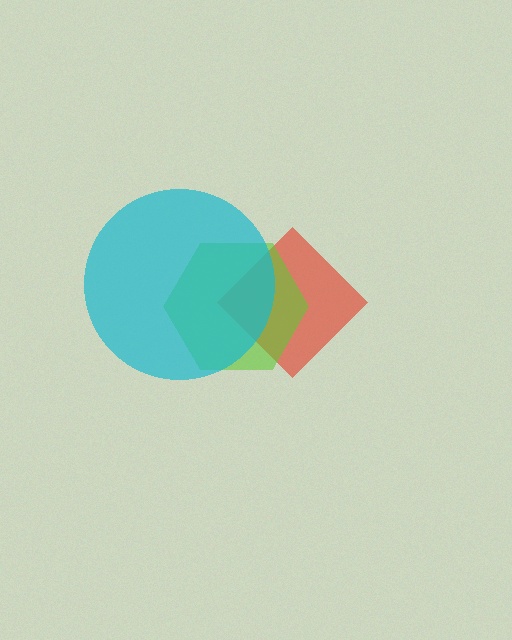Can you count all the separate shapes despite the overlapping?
Yes, there are 3 separate shapes.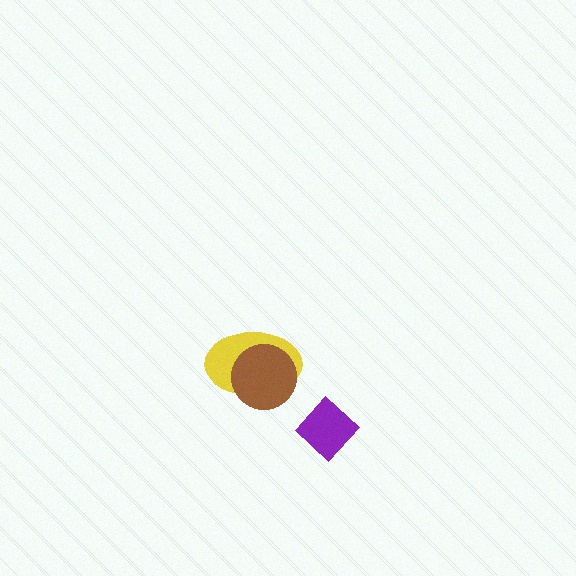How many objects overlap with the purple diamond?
0 objects overlap with the purple diamond.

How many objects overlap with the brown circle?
1 object overlaps with the brown circle.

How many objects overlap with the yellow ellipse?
1 object overlaps with the yellow ellipse.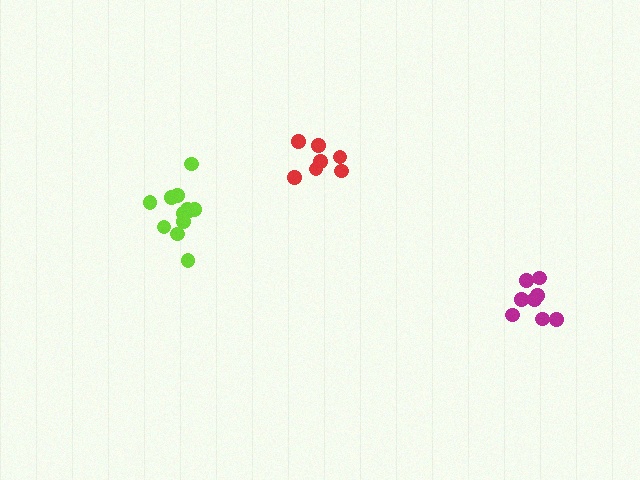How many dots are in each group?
Group 1: 7 dots, Group 2: 12 dots, Group 3: 8 dots (27 total).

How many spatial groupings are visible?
There are 3 spatial groupings.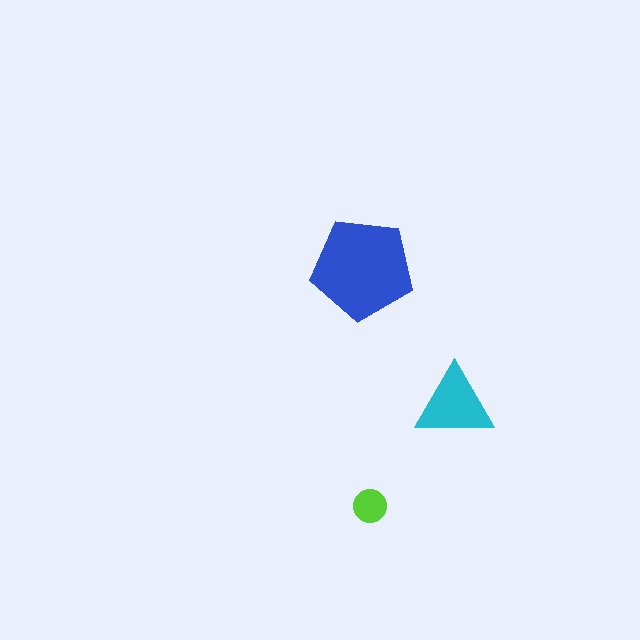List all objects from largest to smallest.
The blue pentagon, the cyan triangle, the lime circle.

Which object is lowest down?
The lime circle is bottommost.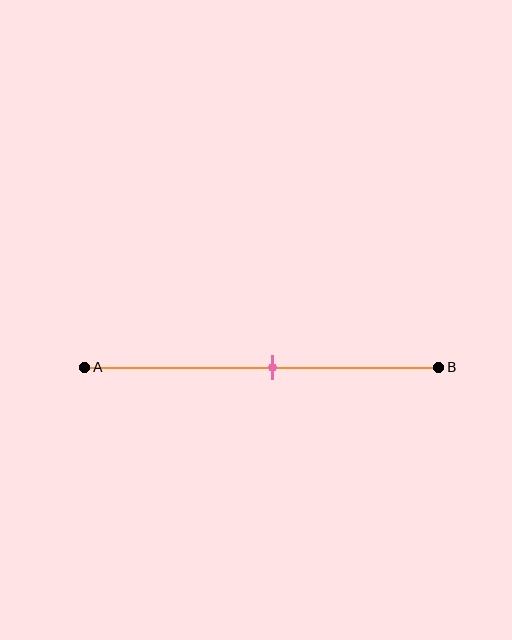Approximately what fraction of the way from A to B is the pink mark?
The pink mark is approximately 55% of the way from A to B.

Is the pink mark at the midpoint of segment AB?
No, the mark is at about 55% from A, not at the 50% midpoint.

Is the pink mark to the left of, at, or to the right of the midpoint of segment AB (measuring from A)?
The pink mark is to the right of the midpoint of segment AB.